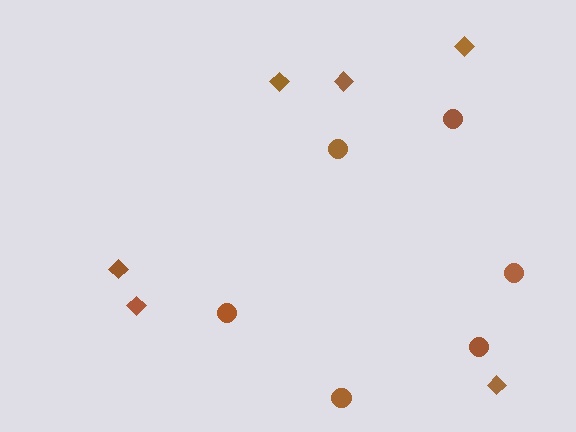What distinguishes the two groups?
There are 2 groups: one group of diamonds (6) and one group of circles (6).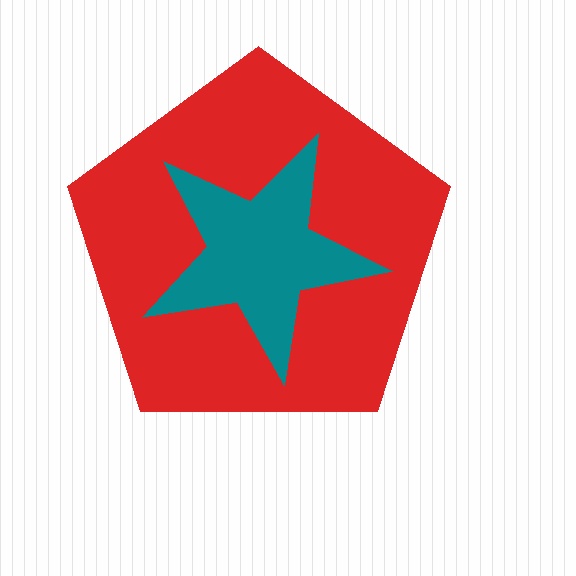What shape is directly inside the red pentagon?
The teal star.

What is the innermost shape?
The teal star.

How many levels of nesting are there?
2.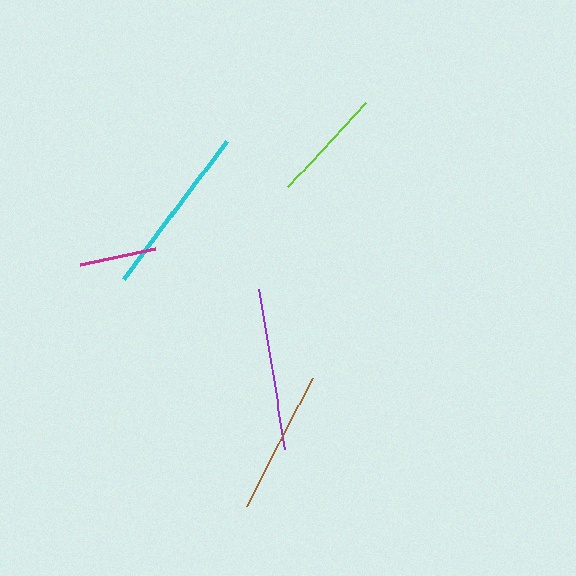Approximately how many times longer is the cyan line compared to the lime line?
The cyan line is approximately 1.5 times the length of the lime line.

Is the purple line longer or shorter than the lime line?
The purple line is longer than the lime line.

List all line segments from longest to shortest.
From longest to shortest: cyan, purple, brown, lime, magenta.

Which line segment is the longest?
The cyan line is the longest at approximately 173 pixels.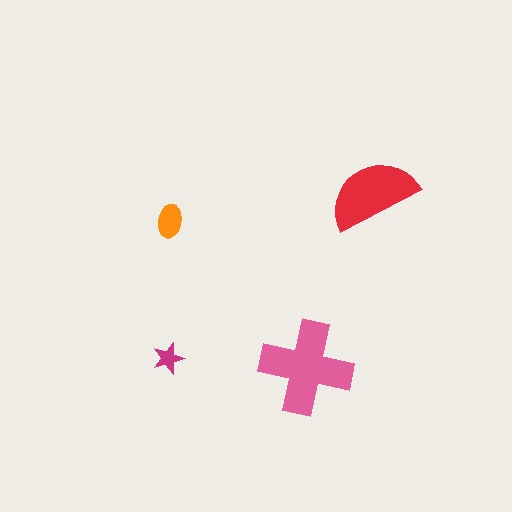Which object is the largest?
The pink cross.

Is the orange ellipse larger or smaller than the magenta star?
Larger.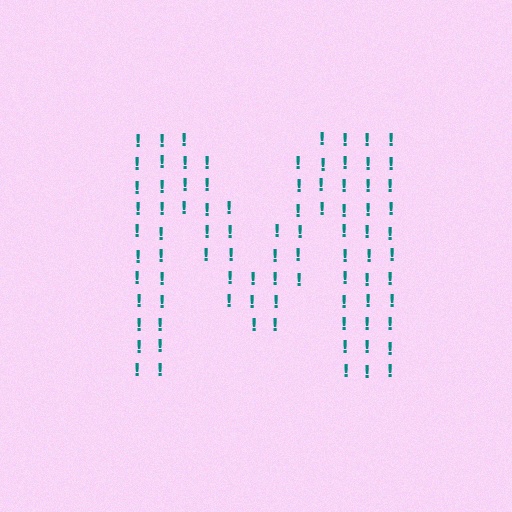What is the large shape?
The large shape is the letter M.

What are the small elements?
The small elements are exclamation marks.